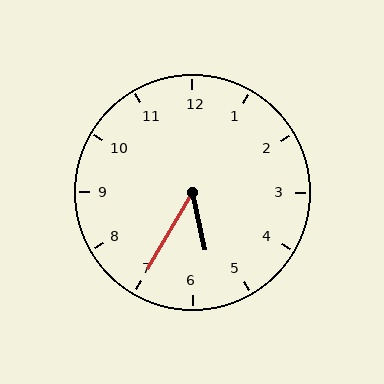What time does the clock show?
5:35.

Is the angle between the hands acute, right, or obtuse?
It is acute.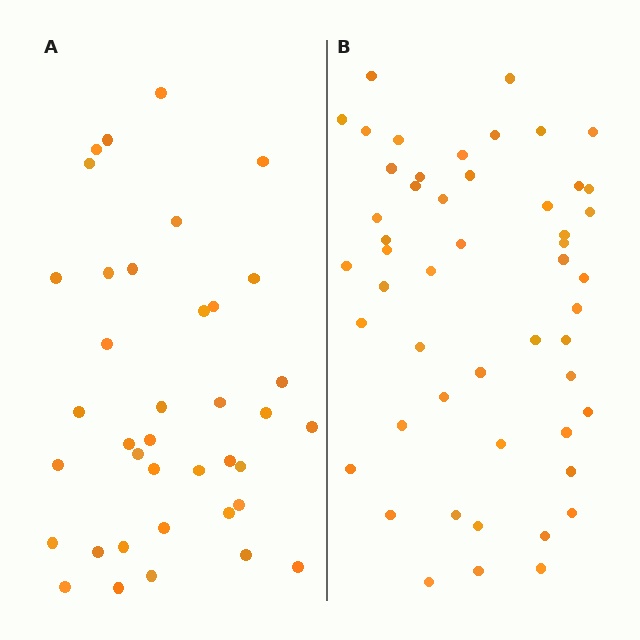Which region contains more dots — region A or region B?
Region B (the right region) has more dots.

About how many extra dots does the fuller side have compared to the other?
Region B has approximately 15 more dots than region A.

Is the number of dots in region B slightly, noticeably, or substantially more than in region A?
Region B has noticeably more, but not dramatically so. The ratio is roughly 1.3 to 1.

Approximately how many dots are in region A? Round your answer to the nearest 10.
About 40 dots. (The exact count is 38, which rounds to 40.)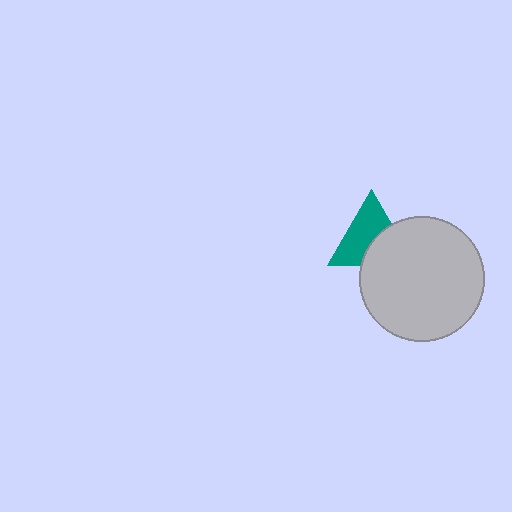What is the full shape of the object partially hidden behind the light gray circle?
The partially hidden object is a teal triangle.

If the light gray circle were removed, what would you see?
You would see the complete teal triangle.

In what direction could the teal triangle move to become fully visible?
The teal triangle could move toward the upper-left. That would shift it out from behind the light gray circle entirely.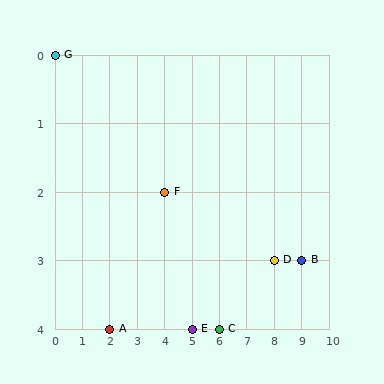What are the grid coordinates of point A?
Point A is at grid coordinates (2, 4).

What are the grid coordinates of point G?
Point G is at grid coordinates (0, 0).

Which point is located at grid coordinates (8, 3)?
Point D is at (8, 3).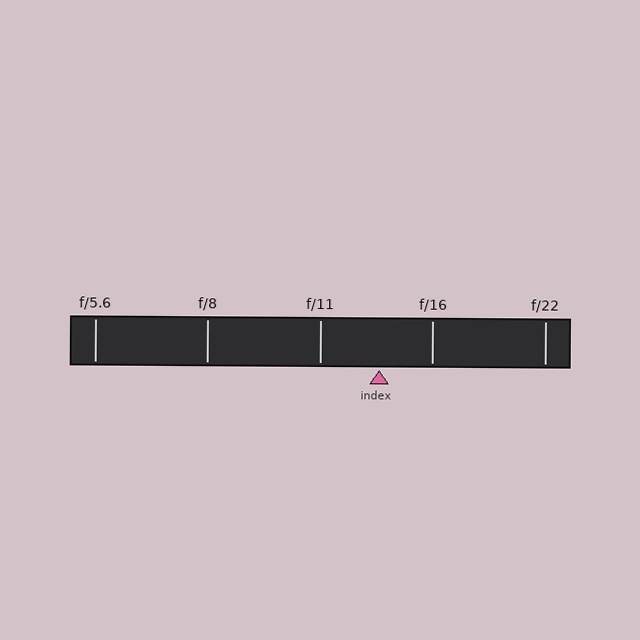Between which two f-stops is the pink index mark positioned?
The index mark is between f/11 and f/16.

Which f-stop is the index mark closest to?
The index mark is closest to f/16.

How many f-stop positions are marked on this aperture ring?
There are 5 f-stop positions marked.